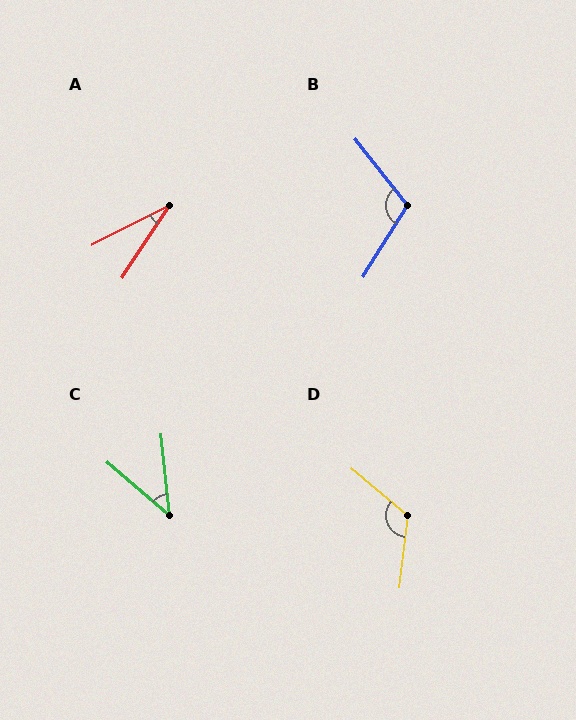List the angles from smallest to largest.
A (30°), C (43°), B (110°), D (123°).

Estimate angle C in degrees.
Approximately 43 degrees.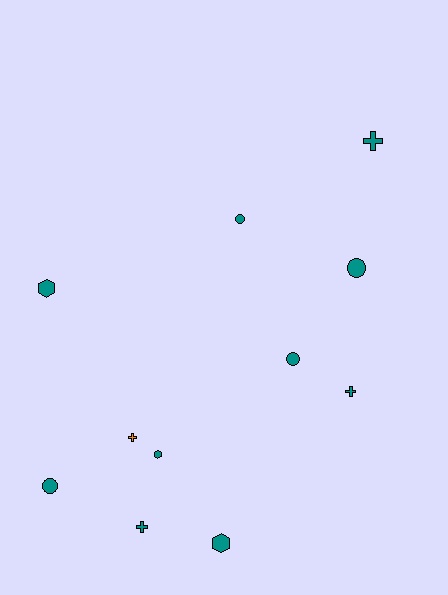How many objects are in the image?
There are 11 objects.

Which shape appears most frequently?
Cross, with 4 objects.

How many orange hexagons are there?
There are no orange hexagons.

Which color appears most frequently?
Teal, with 10 objects.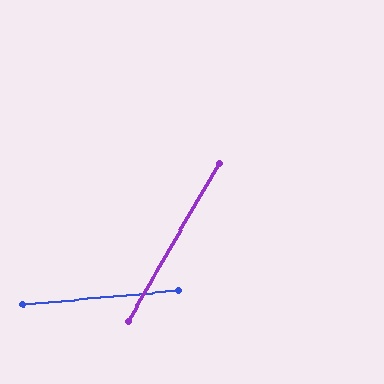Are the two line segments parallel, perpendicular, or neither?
Neither parallel nor perpendicular — they differ by about 55°.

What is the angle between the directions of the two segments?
Approximately 55 degrees.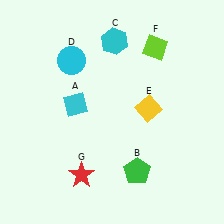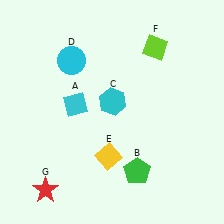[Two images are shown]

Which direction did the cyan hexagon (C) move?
The cyan hexagon (C) moved down.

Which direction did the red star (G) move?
The red star (G) moved left.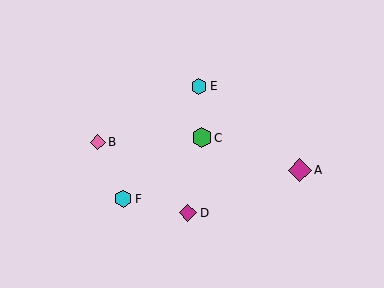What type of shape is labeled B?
Shape B is a pink diamond.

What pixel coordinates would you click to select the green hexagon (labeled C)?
Click at (202, 138) to select the green hexagon C.